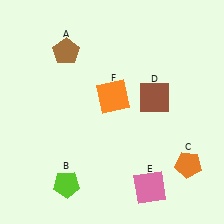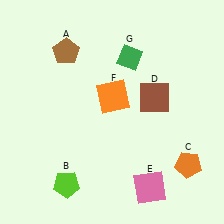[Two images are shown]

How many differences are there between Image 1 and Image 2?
There is 1 difference between the two images.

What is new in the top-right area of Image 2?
A green diamond (G) was added in the top-right area of Image 2.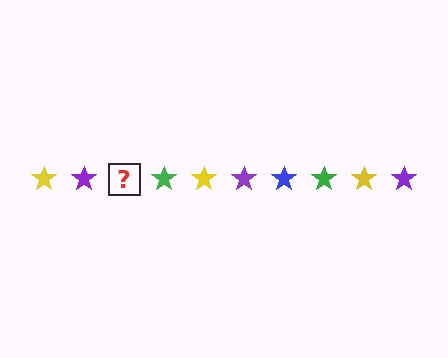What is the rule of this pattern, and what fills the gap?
The rule is that the pattern cycles through yellow, purple, blue, green stars. The gap should be filled with a blue star.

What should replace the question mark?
The question mark should be replaced with a blue star.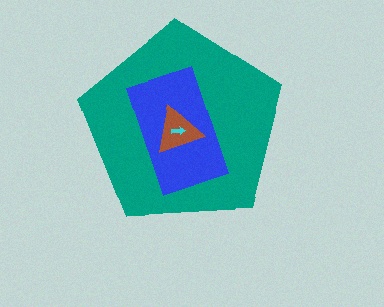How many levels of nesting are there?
4.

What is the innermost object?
The cyan arrow.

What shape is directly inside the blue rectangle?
The brown triangle.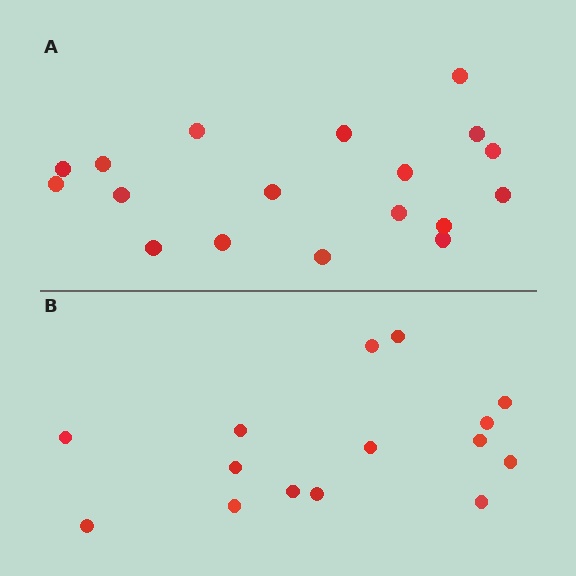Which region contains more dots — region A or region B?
Region A (the top region) has more dots.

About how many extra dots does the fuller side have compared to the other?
Region A has just a few more — roughly 2 or 3 more dots than region B.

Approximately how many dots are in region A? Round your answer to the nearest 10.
About 20 dots. (The exact count is 18, which rounds to 20.)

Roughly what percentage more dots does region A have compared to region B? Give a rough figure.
About 20% more.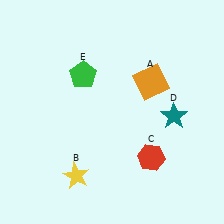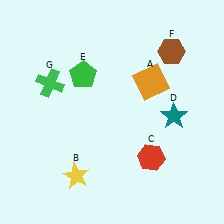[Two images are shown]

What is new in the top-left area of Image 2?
A green cross (G) was added in the top-left area of Image 2.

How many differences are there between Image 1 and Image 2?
There are 2 differences between the two images.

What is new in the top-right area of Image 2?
A brown hexagon (F) was added in the top-right area of Image 2.